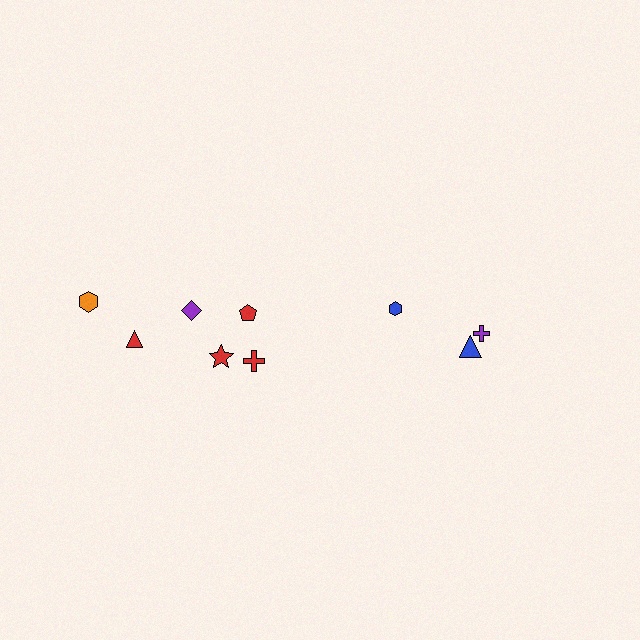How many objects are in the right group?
There are 3 objects.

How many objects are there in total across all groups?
There are 9 objects.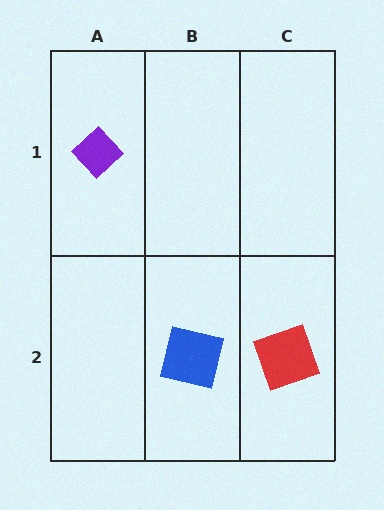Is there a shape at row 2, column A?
No, that cell is empty.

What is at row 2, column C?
A red square.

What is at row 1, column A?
A purple diamond.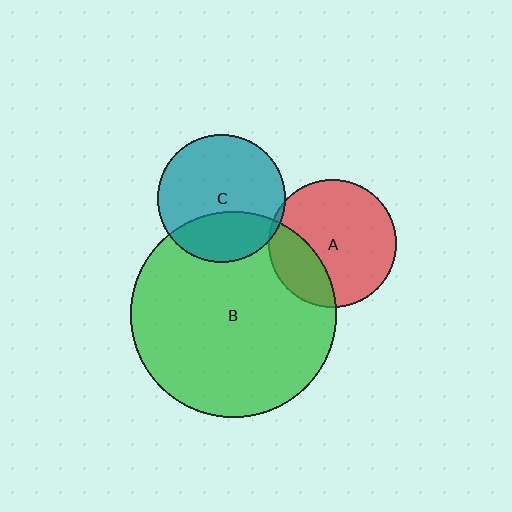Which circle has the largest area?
Circle B (green).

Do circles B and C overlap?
Yes.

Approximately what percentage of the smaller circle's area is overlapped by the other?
Approximately 30%.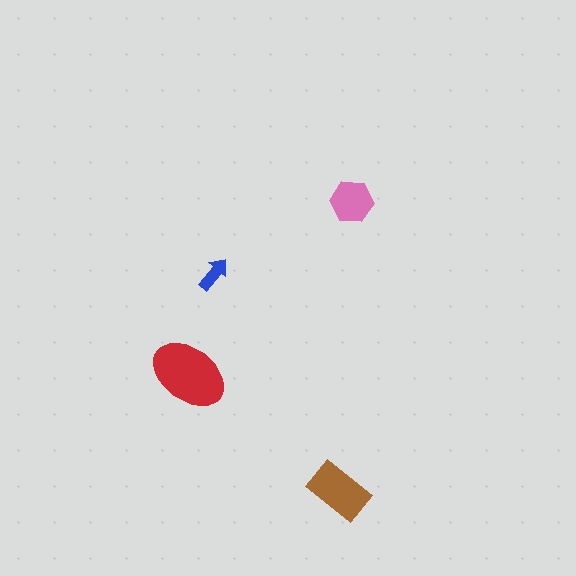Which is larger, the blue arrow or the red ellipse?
The red ellipse.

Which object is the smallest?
The blue arrow.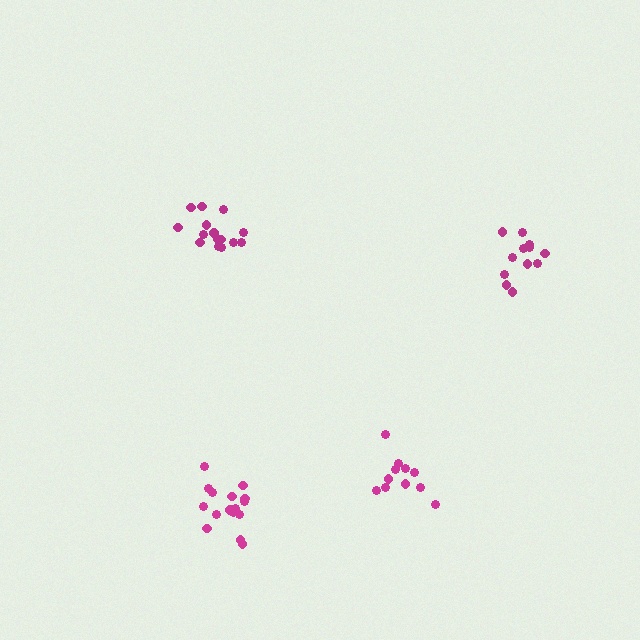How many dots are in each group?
Group 1: 16 dots, Group 2: 12 dots, Group 3: 16 dots, Group 4: 11 dots (55 total).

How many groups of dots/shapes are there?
There are 4 groups.